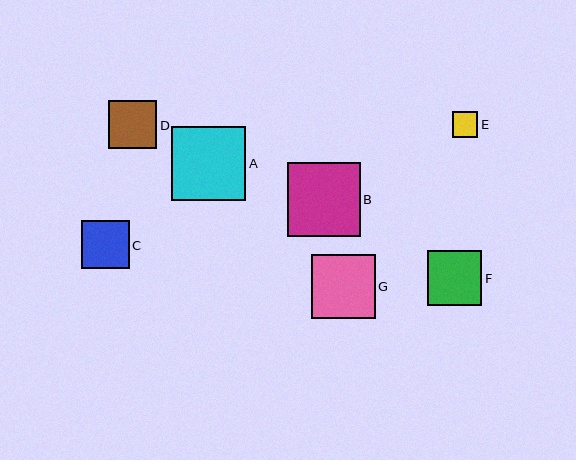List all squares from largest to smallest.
From largest to smallest: A, B, G, F, D, C, E.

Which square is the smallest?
Square E is the smallest with a size of approximately 26 pixels.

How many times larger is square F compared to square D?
Square F is approximately 1.1 times the size of square D.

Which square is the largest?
Square A is the largest with a size of approximately 74 pixels.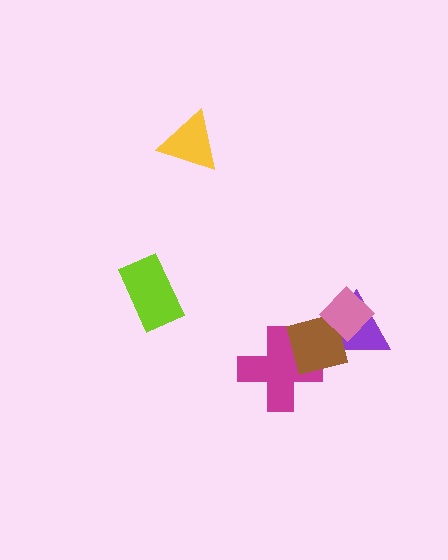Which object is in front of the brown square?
The pink diamond is in front of the brown square.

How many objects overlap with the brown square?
3 objects overlap with the brown square.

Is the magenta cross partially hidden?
Yes, it is partially covered by another shape.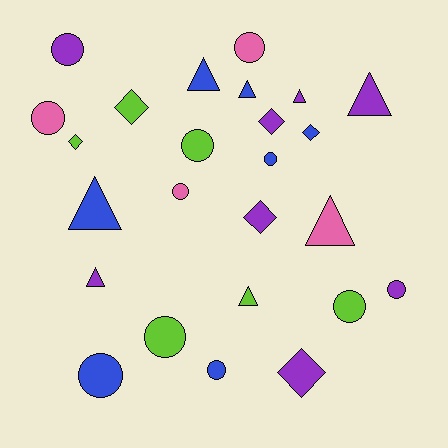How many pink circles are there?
There are 3 pink circles.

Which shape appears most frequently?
Circle, with 11 objects.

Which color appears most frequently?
Purple, with 8 objects.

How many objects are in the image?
There are 25 objects.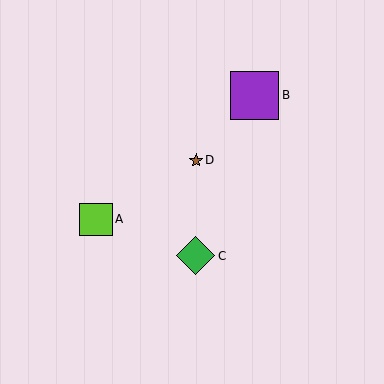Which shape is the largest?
The purple square (labeled B) is the largest.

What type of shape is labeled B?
Shape B is a purple square.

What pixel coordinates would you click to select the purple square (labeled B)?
Click at (254, 95) to select the purple square B.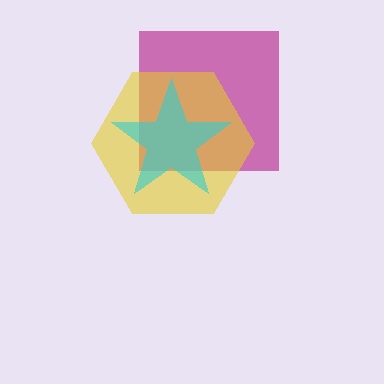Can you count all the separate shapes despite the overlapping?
Yes, there are 3 separate shapes.